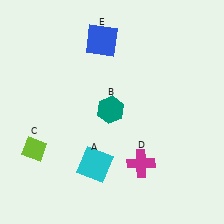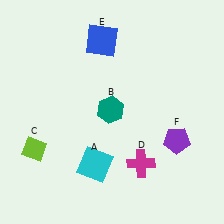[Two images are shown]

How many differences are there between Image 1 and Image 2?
There is 1 difference between the two images.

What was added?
A purple pentagon (F) was added in Image 2.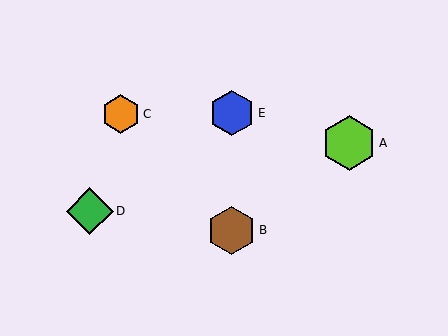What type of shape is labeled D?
Shape D is a green diamond.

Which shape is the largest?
The lime hexagon (labeled A) is the largest.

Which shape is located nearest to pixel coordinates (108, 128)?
The orange hexagon (labeled C) at (121, 114) is nearest to that location.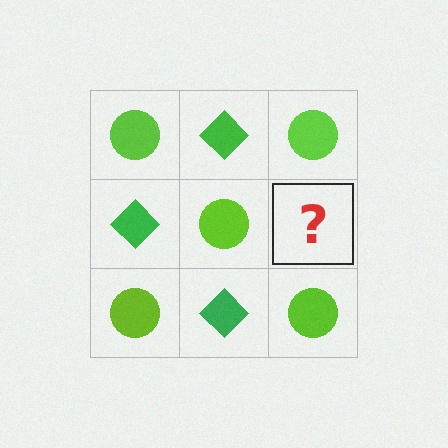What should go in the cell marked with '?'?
The missing cell should contain a green diamond.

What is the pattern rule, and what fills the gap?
The rule is that it alternates lime circle and green diamond in a checkerboard pattern. The gap should be filled with a green diamond.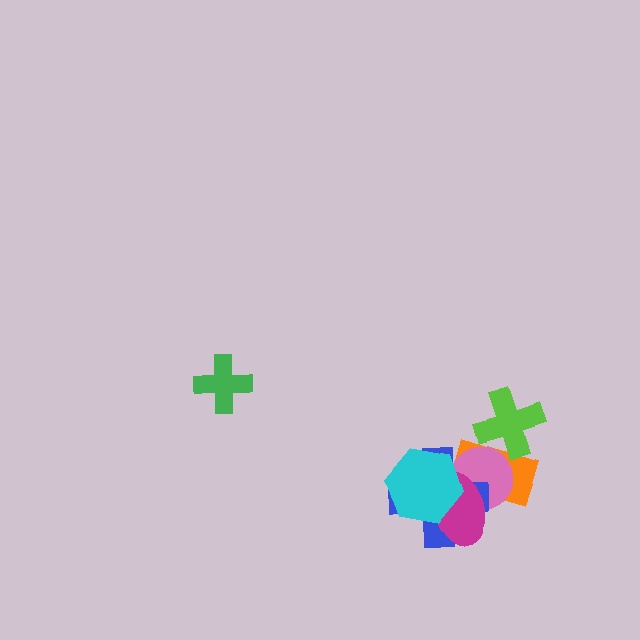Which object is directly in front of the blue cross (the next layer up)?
The magenta ellipse is directly in front of the blue cross.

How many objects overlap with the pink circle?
4 objects overlap with the pink circle.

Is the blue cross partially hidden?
Yes, it is partially covered by another shape.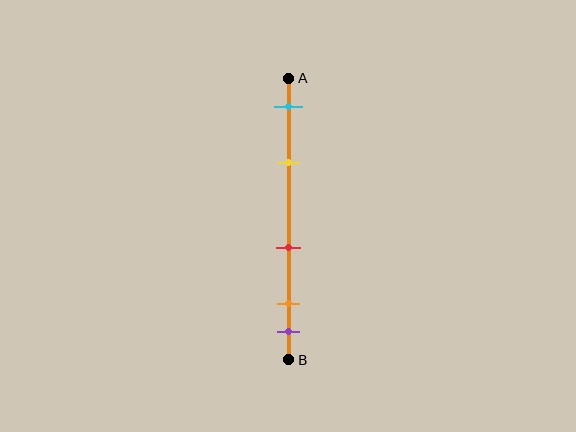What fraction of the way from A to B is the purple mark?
The purple mark is approximately 90% (0.9) of the way from A to B.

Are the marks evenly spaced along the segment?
No, the marks are not evenly spaced.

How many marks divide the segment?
There are 5 marks dividing the segment.